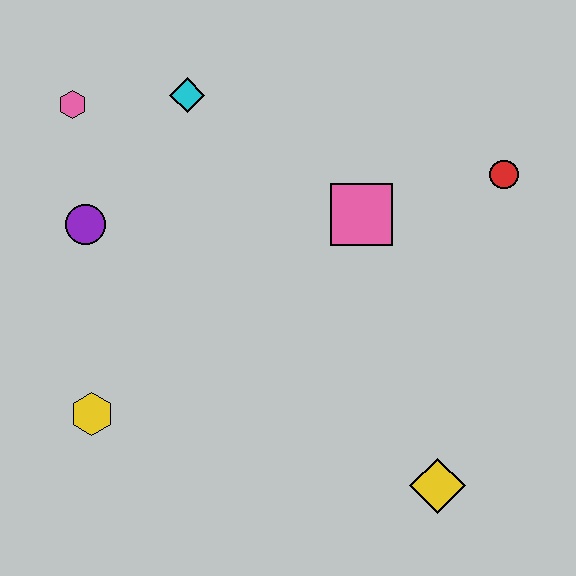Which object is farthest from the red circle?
The yellow hexagon is farthest from the red circle.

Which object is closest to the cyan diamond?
The pink hexagon is closest to the cyan diamond.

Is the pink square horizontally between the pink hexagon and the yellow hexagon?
No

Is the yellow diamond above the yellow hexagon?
No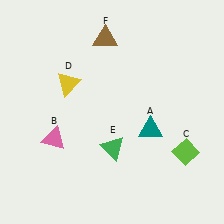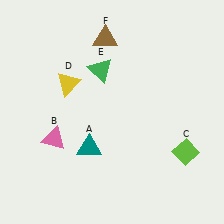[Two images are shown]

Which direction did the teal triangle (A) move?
The teal triangle (A) moved left.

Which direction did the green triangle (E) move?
The green triangle (E) moved up.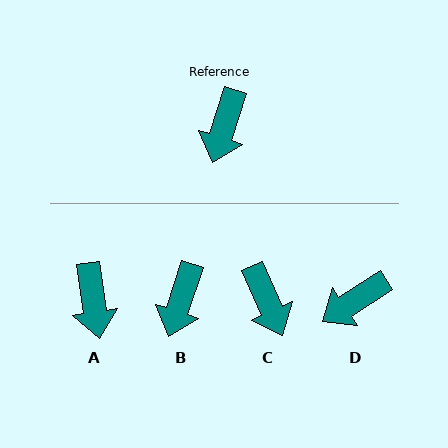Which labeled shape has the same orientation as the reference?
B.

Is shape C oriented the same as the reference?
No, it is off by about 42 degrees.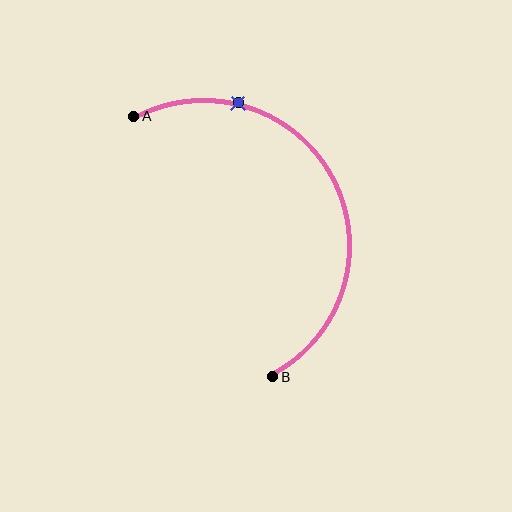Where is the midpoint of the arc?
The arc midpoint is the point on the curve farthest from the straight line joining A and B. It sits to the right of that line.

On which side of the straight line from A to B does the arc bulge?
The arc bulges to the right of the straight line connecting A and B.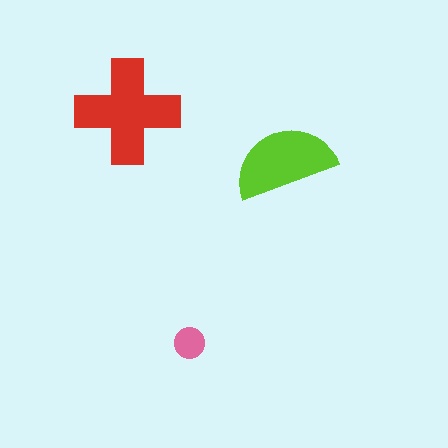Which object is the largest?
The red cross.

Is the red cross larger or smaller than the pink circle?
Larger.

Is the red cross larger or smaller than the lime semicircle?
Larger.